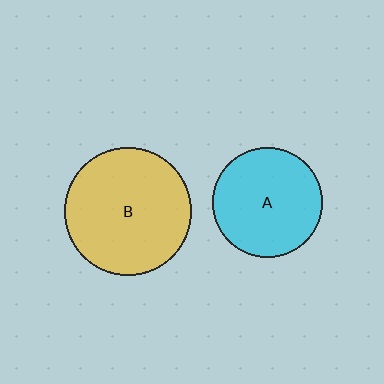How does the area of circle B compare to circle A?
Approximately 1.3 times.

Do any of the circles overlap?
No, none of the circles overlap.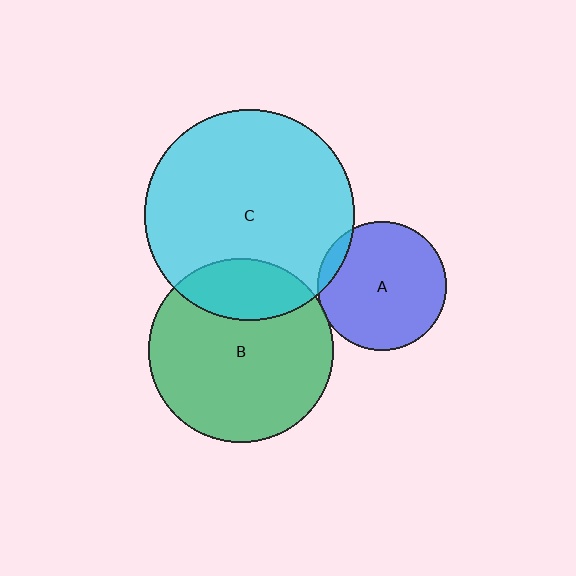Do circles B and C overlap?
Yes.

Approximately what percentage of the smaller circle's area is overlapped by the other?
Approximately 25%.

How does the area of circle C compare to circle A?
Approximately 2.7 times.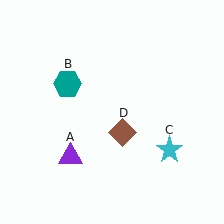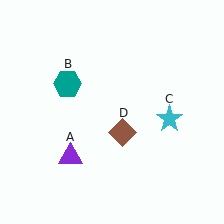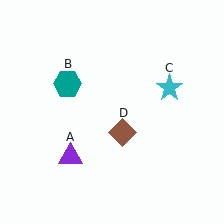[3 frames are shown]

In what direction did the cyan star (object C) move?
The cyan star (object C) moved up.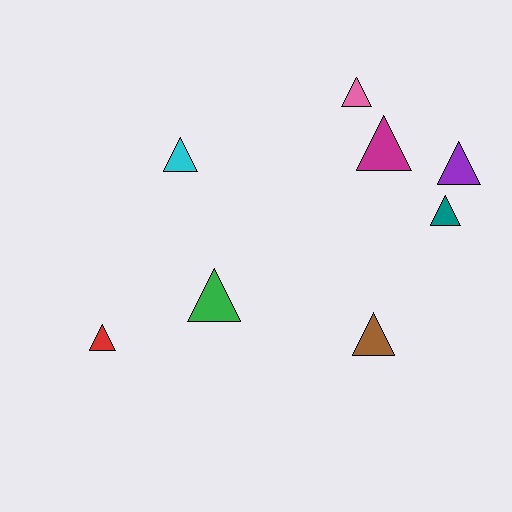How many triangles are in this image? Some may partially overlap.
There are 8 triangles.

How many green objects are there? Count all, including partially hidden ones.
There is 1 green object.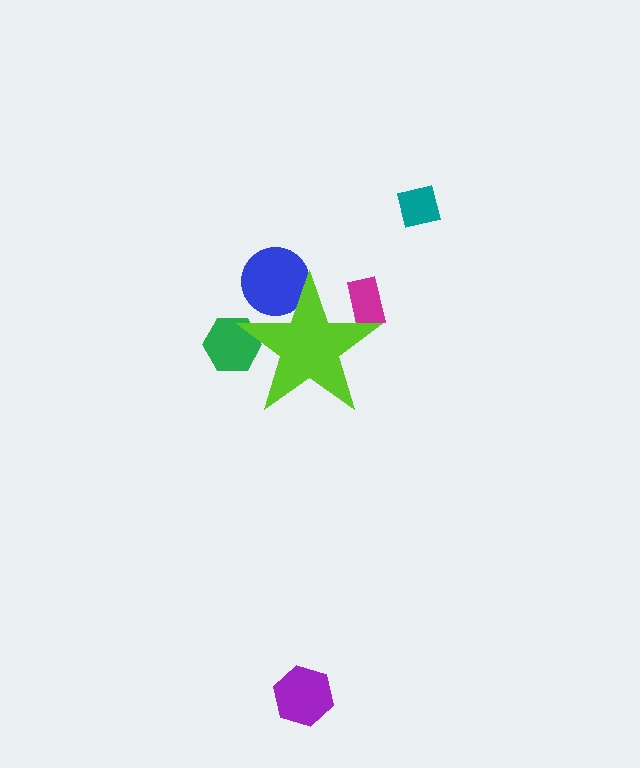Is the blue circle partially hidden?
Yes, the blue circle is partially hidden behind the lime star.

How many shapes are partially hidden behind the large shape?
3 shapes are partially hidden.